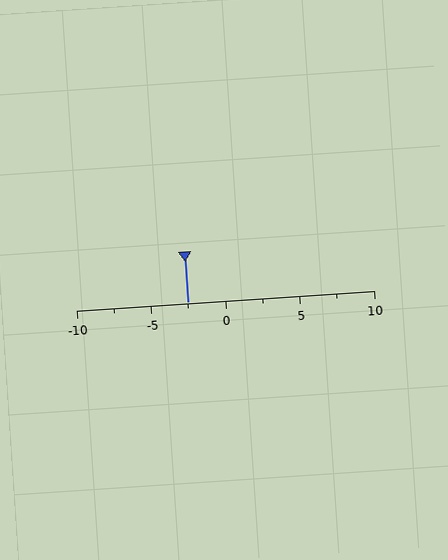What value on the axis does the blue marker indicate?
The marker indicates approximately -2.5.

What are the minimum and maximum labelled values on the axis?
The axis runs from -10 to 10.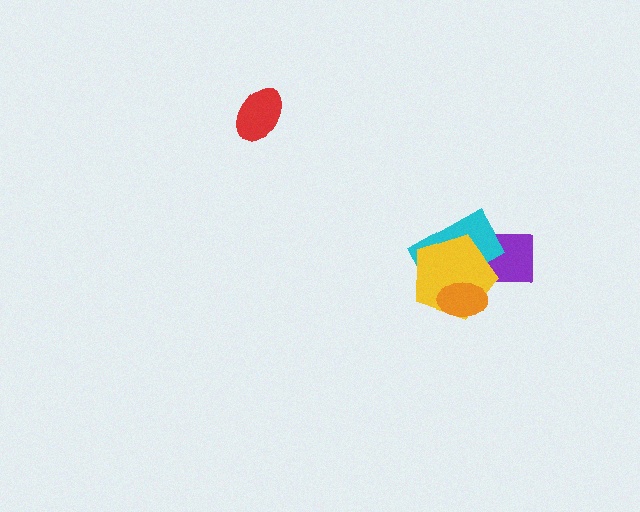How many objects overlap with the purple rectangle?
3 objects overlap with the purple rectangle.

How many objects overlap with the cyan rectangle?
3 objects overlap with the cyan rectangle.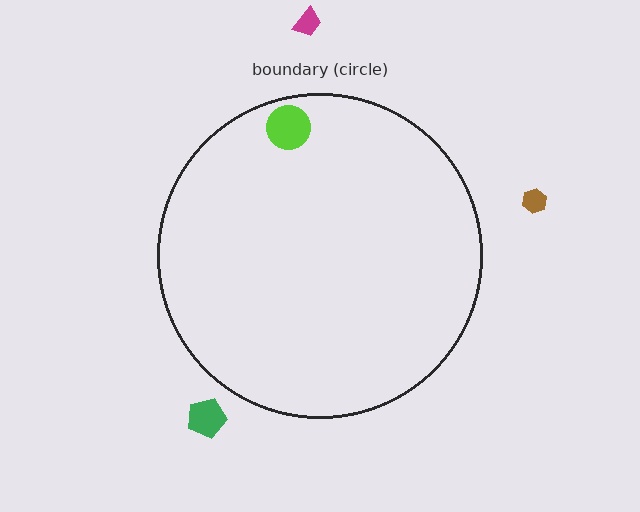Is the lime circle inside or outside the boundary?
Inside.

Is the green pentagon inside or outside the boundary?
Outside.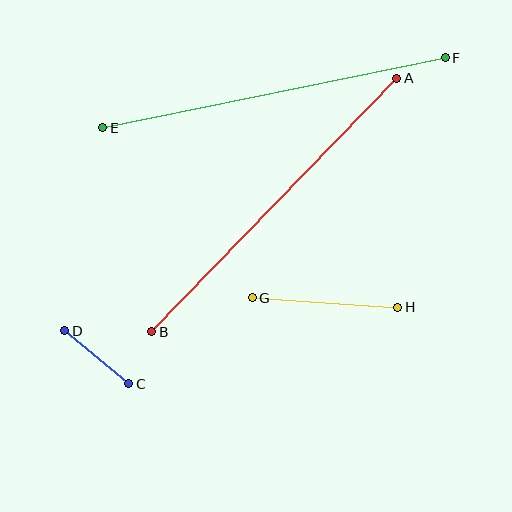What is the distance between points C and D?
The distance is approximately 83 pixels.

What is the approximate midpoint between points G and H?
The midpoint is at approximately (325, 303) pixels.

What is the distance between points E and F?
The distance is approximately 349 pixels.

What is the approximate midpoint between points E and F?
The midpoint is at approximately (274, 93) pixels.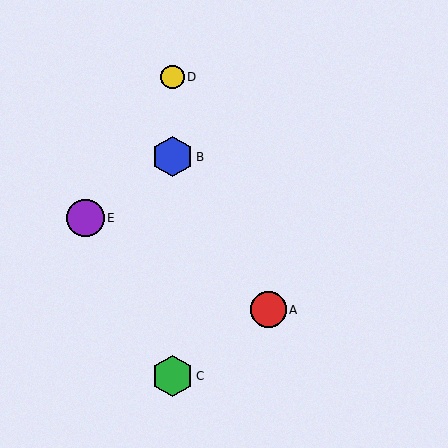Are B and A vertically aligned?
No, B is at x≈172 and A is at x≈268.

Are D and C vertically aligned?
Yes, both are at x≈172.